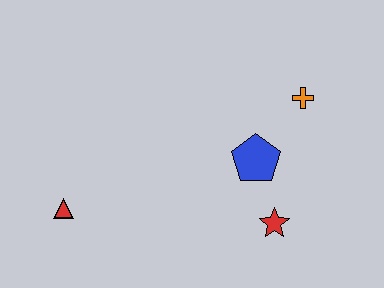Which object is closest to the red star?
The blue pentagon is closest to the red star.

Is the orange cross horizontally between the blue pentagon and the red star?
No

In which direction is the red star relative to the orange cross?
The red star is below the orange cross.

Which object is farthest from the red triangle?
The orange cross is farthest from the red triangle.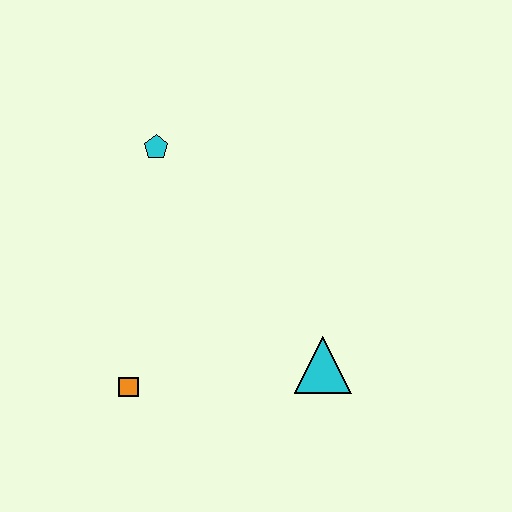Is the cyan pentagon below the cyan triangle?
No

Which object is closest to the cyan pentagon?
The orange square is closest to the cyan pentagon.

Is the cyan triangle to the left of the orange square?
No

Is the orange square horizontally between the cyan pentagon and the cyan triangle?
No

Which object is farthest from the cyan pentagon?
The cyan triangle is farthest from the cyan pentagon.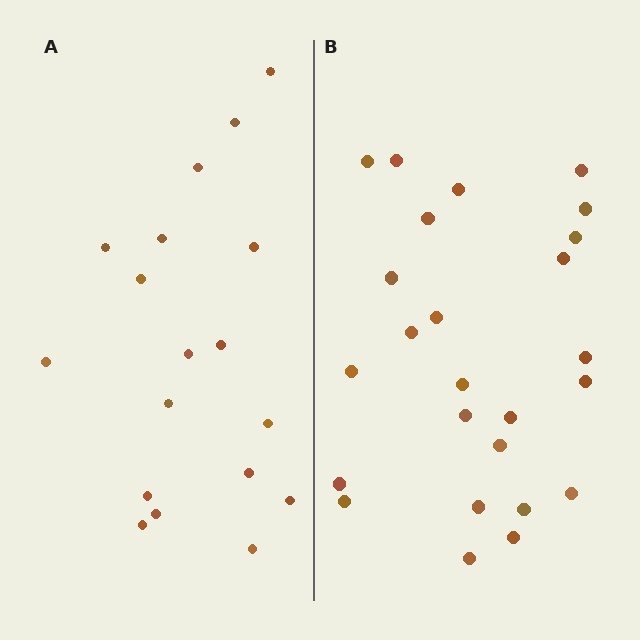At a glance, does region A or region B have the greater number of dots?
Region B (the right region) has more dots.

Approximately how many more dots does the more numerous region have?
Region B has roughly 8 or so more dots than region A.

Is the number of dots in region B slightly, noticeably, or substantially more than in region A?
Region B has noticeably more, but not dramatically so. The ratio is roughly 1.4 to 1.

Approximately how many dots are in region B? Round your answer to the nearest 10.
About 20 dots. (The exact count is 25, which rounds to 20.)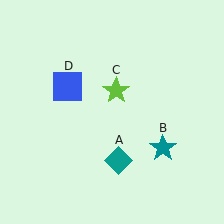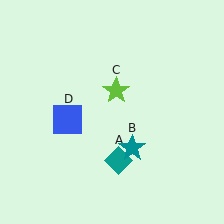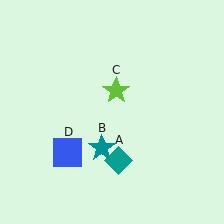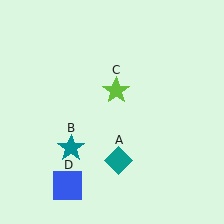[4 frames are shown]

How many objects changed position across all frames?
2 objects changed position: teal star (object B), blue square (object D).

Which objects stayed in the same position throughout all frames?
Teal diamond (object A) and lime star (object C) remained stationary.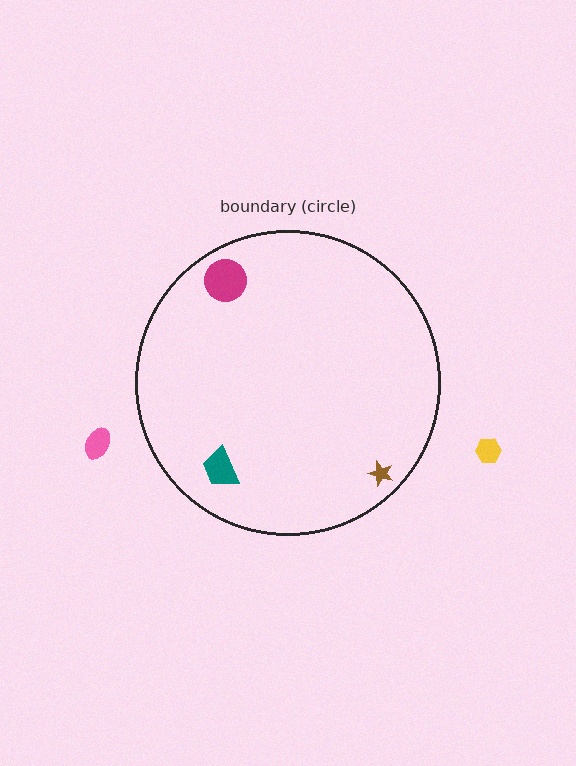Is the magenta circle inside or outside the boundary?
Inside.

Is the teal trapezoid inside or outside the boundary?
Inside.